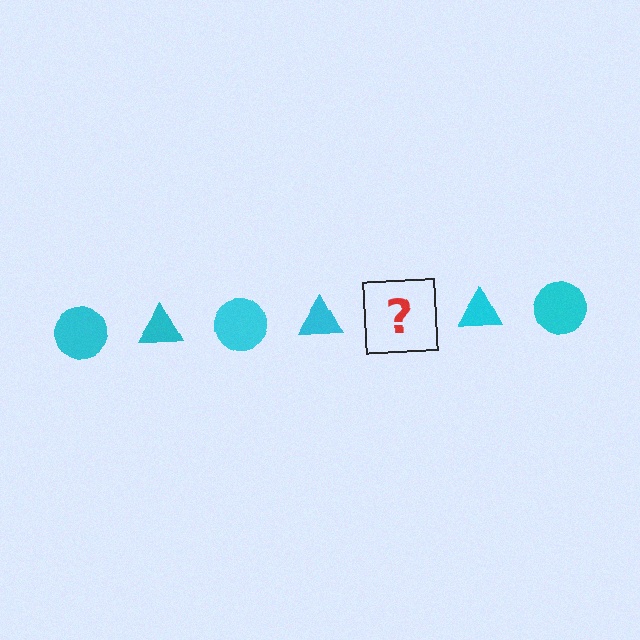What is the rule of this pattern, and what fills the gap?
The rule is that the pattern cycles through circle, triangle shapes in cyan. The gap should be filled with a cyan circle.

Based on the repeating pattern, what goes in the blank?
The blank should be a cyan circle.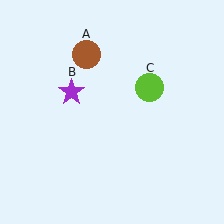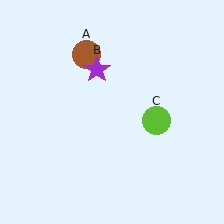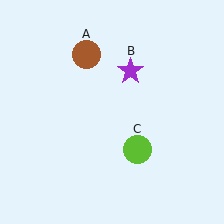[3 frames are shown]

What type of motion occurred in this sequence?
The purple star (object B), lime circle (object C) rotated clockwise around the center of the scene.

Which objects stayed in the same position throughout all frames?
Brown circle (object A) remained stationary.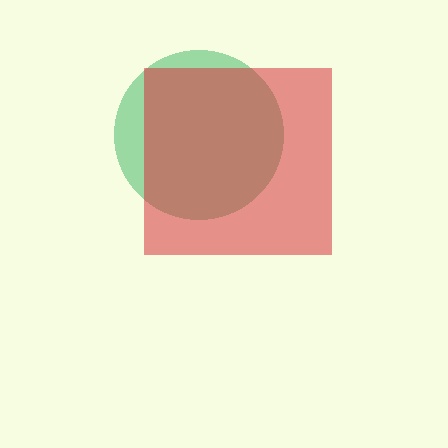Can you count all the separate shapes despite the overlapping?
Yes, there are 2 separate shapes.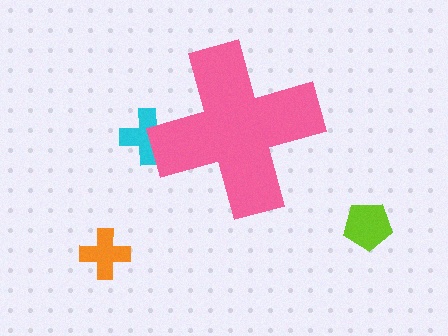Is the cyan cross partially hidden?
Yes, the cyan cross is partially hidden behind the pink cross.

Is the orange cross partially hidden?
No, the orange cross is fully visible.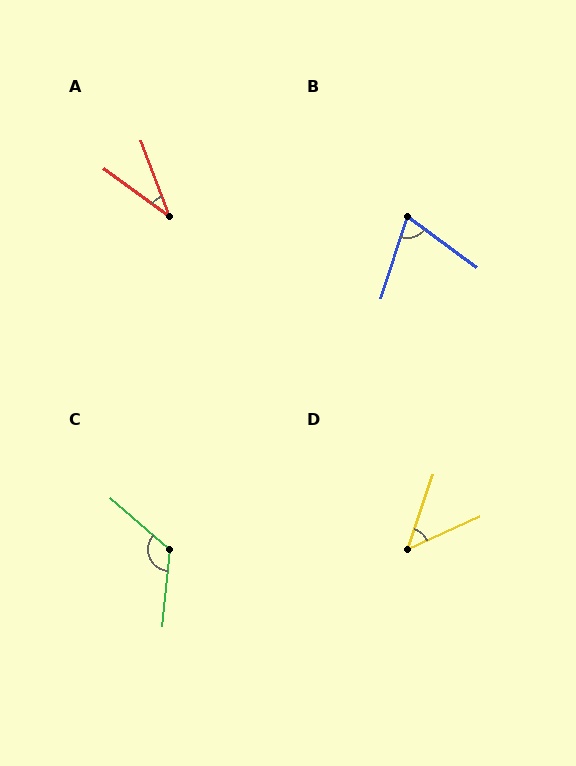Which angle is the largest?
C, at approximately 125 degrees.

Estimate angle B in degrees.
Approximately 72 degrees.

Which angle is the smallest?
A, at approximately 33 degrees.